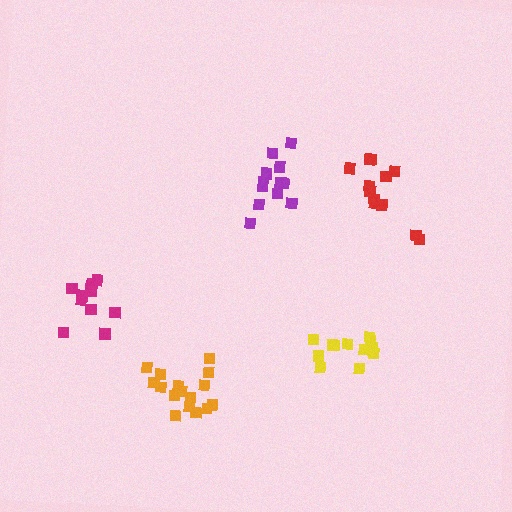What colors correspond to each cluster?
The clusters are colored: purple, yellow, orange, magenta, red.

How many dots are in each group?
Group 1: 12 dots, Group 2: 12 dots, Group 3: 16 dots, Group 4: 12 dots, Group 5: 12 dots (64 total).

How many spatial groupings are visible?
There are 5 spatial groupings.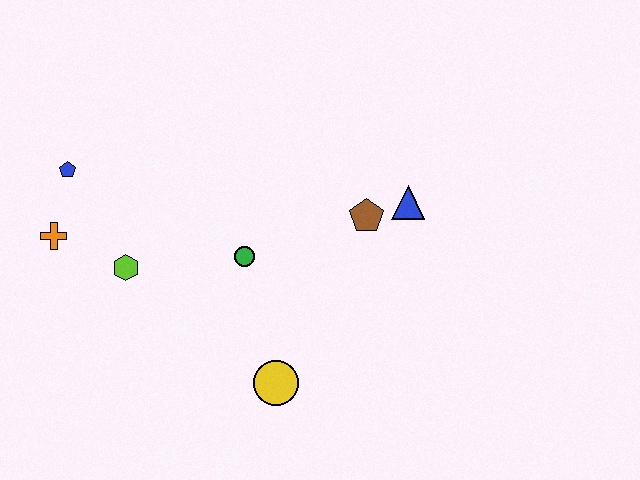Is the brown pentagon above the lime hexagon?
Yes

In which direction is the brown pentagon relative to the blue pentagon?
The brown pentagon is to the right of the blue pentagon.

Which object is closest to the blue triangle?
The brown pentagon is closest to the blue triangle.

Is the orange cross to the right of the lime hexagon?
No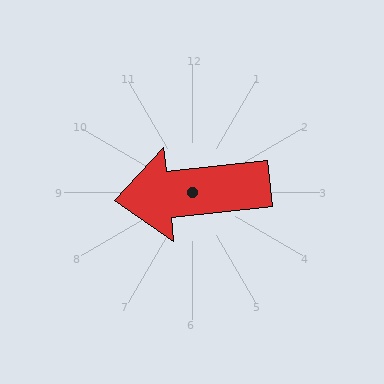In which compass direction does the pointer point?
West.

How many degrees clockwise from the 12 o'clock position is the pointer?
Approximately 264 degrees.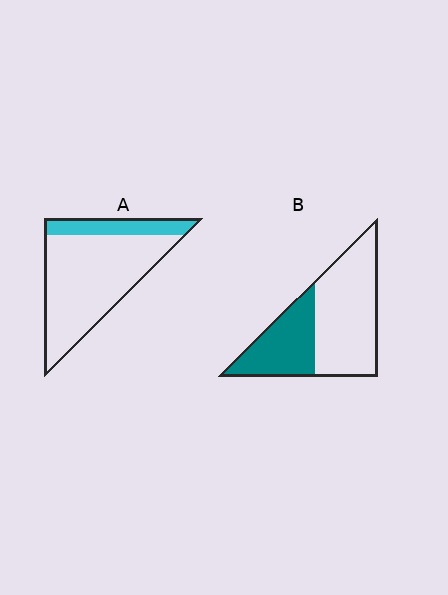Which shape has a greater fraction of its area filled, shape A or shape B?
Shape B.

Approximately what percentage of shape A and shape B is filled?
A is approximately 20% and B is approximately 35%.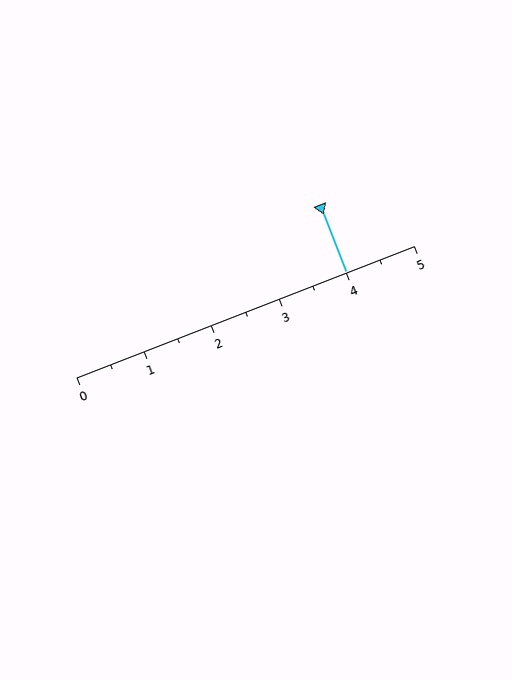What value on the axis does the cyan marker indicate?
The marker indicates approximately 4.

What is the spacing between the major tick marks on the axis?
The major ticks are spaced 1 apart.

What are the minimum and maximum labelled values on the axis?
The axis runs from 0 to 5.